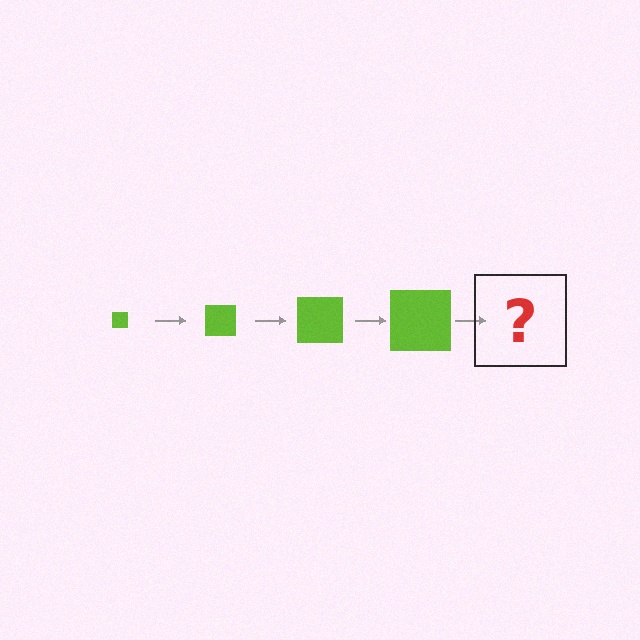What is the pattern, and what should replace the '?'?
The pattern is that the square gets progressively larger each step. The '?' should be a lime square, larger than the previous one.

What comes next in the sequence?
The next element should be a lime square, larger than the previous one.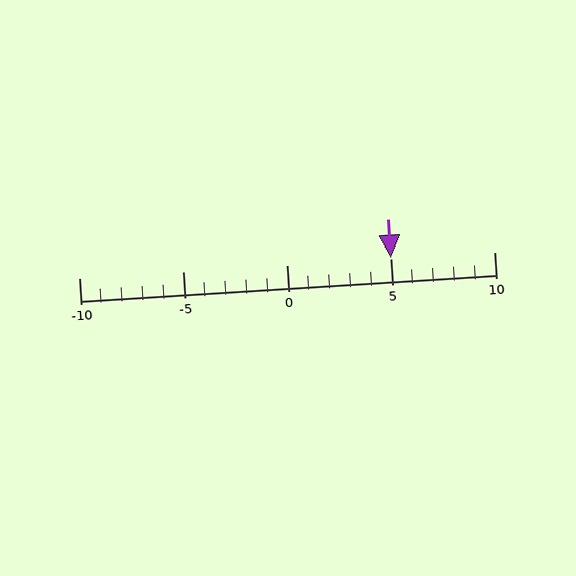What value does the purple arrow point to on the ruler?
The purple arrow points to approximately 5.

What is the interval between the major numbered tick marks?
The major tick marks are spaced 5 units apart.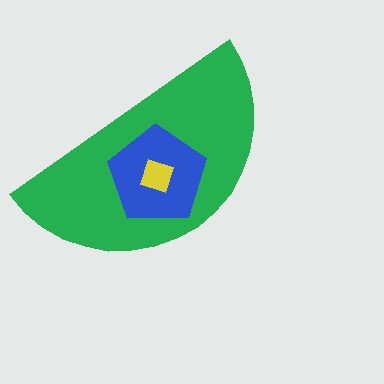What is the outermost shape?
The green semicircle.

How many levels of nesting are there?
3.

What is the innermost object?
The yellow square.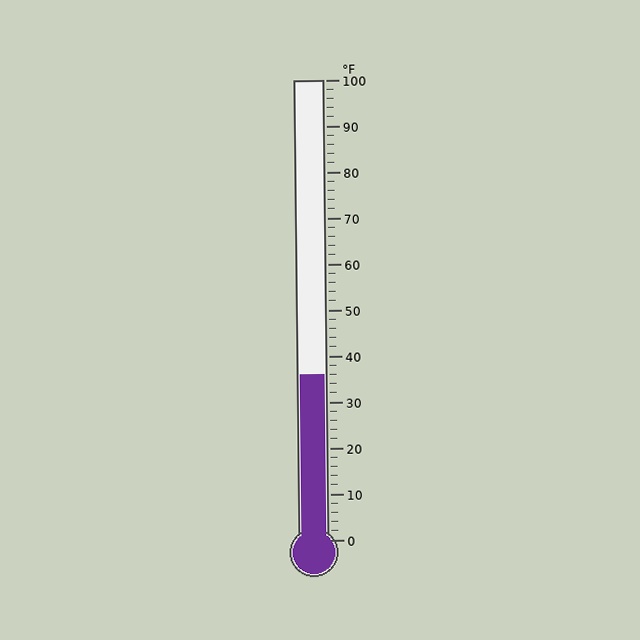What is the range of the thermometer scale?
The thermometer scale ranges from 0°F to 100°F.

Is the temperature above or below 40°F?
The temperature is below 40°F.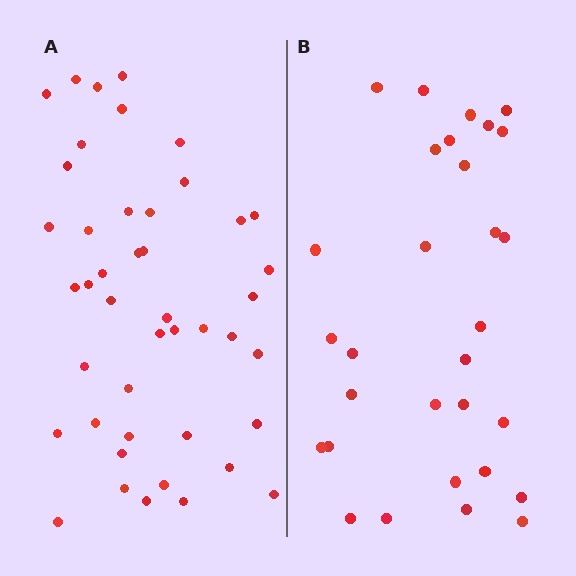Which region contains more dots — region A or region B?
Region A (the left region) has more dots.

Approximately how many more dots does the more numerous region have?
Region A has approximately 15 more dots than region B.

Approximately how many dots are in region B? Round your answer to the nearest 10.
About 30 dots.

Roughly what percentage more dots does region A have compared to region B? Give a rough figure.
About 45% more.